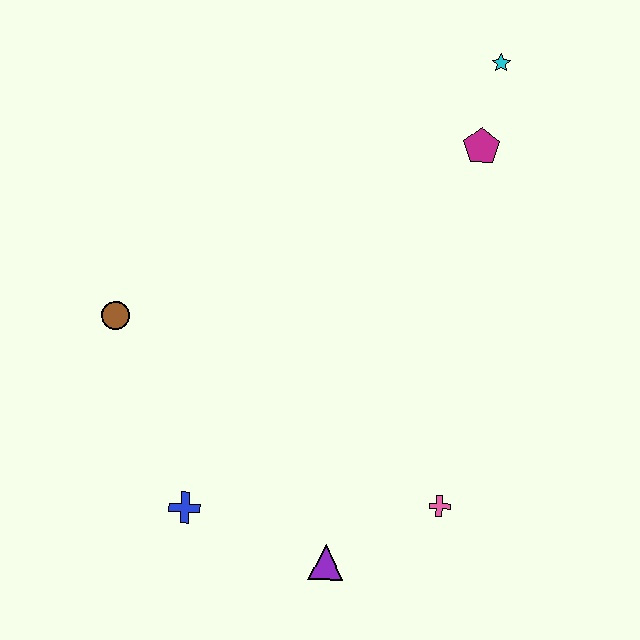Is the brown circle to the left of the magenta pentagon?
Yes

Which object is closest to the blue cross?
The purple triangle is closest to the blue cross.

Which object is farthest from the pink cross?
The cyan star is farthest from the pink cross.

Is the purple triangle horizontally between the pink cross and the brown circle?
Yes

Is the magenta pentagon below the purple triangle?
No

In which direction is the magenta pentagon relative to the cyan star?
The magenta pentagon is below the cyan star.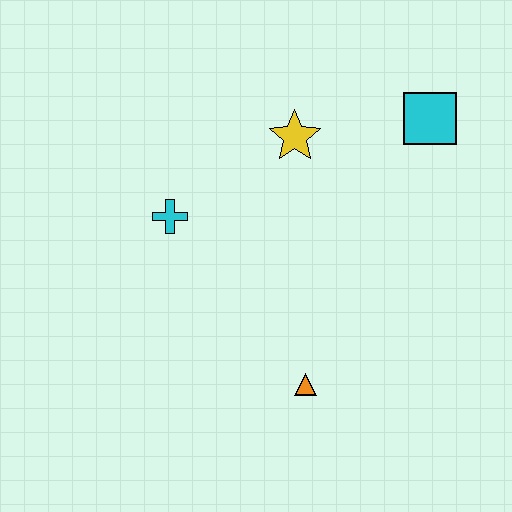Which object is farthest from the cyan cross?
The cyan square is farthest from the cyan cross.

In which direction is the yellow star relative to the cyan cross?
The yellow star is to the right of the cyan cross.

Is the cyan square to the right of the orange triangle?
Yes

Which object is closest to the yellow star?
The cyan square is closest to the yellow star.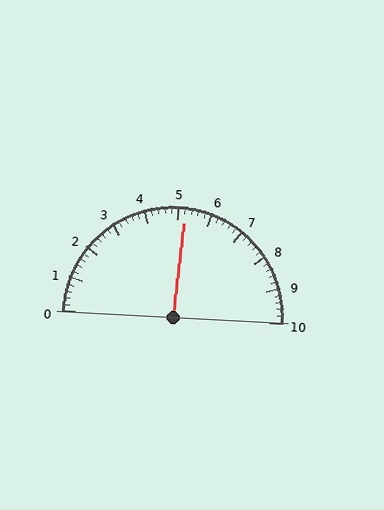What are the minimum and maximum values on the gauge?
The gauge ranges from 0 to 10.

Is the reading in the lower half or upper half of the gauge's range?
The reading is in the upper half of the range (0 to 10).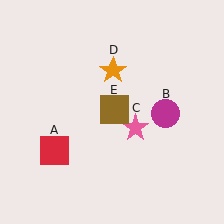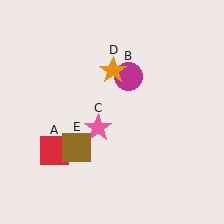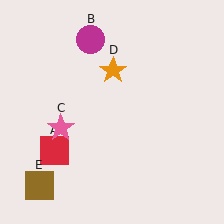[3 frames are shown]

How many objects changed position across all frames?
3 objects changed position: magenta circle (object B), pink star (object C), brown square (object E).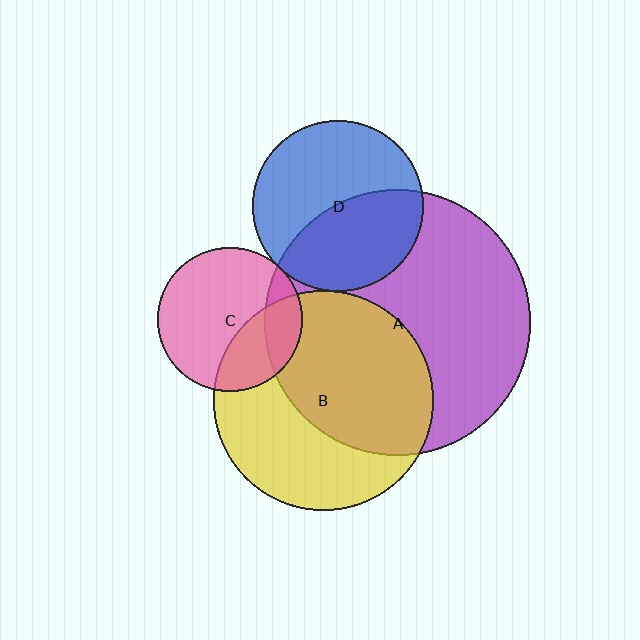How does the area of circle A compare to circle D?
Approximately 2.4 times.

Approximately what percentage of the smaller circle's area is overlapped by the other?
Approximately 55%.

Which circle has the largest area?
Circle A (purple).